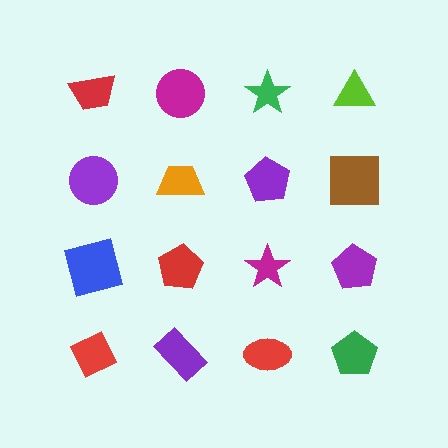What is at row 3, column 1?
A blue square.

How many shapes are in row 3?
4 shapes.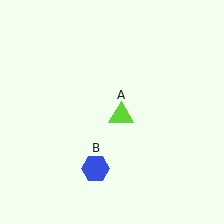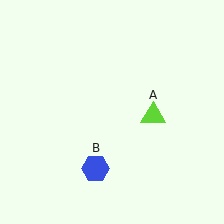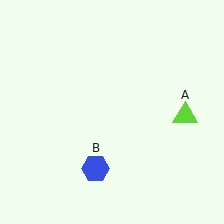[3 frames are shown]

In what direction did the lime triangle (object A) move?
The lime triangle (object A) moved right.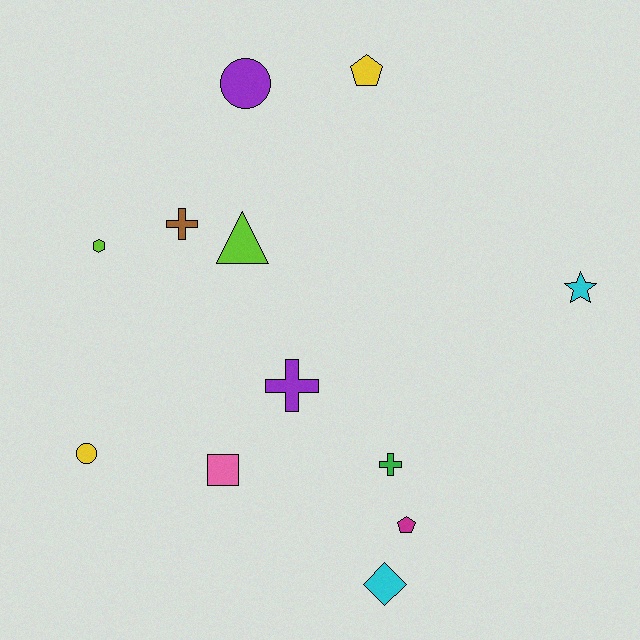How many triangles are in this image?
There is 1 triangle.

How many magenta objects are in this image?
There is 1 magenta object.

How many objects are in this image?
There are 12 objects.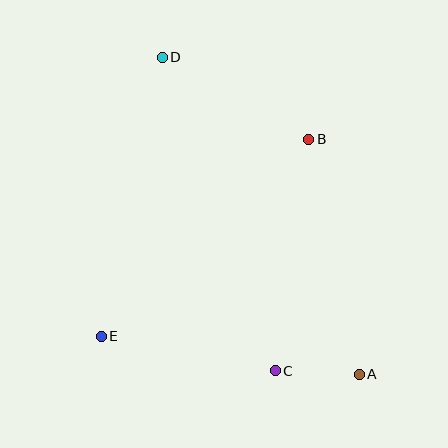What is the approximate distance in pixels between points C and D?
The distance between C and D is approximately 333 pixels.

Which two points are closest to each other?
Points A and C are closest to each other.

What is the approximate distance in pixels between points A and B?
The distance between A and B is approximately 240 pixels.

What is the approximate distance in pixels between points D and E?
The distance between D and E is approximately 286 pixels.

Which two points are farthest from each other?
Points A and D are farthest from each other.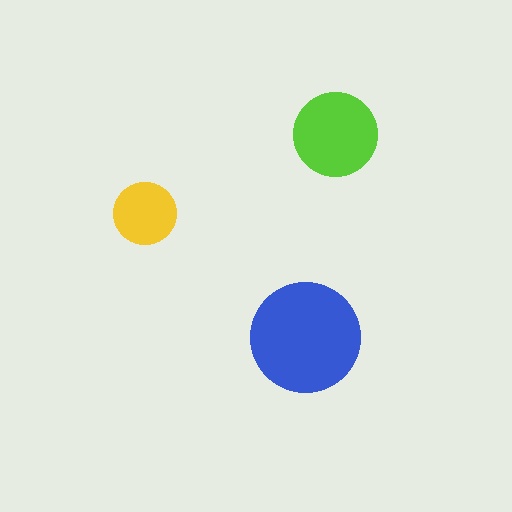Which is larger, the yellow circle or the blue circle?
The blue one.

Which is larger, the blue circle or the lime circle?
The blue one.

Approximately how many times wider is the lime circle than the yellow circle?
About 1.5 times wider.